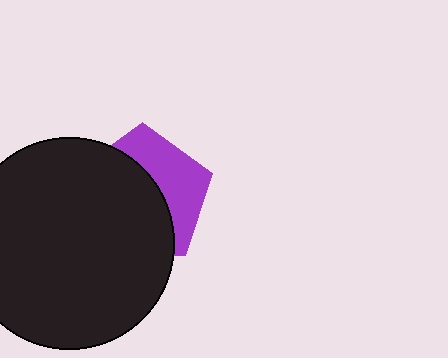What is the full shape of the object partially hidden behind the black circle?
The partially hidden object is a purple pentagon.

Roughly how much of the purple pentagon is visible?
A small part of it is visible (roughly 39%).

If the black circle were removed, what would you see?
You would see the complete purple pentagon.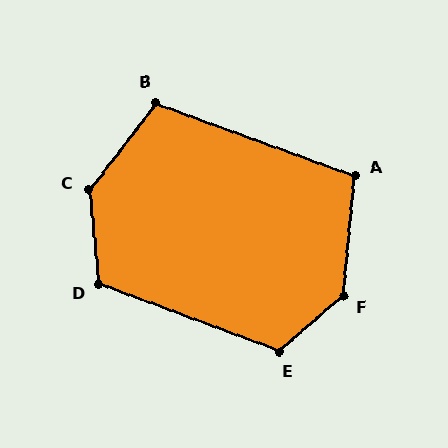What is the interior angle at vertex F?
Approximately 136 degrees (obtuse).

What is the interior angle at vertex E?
Approximately 118 degrees (obtuse).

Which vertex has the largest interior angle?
C, at approximately 137 degrees.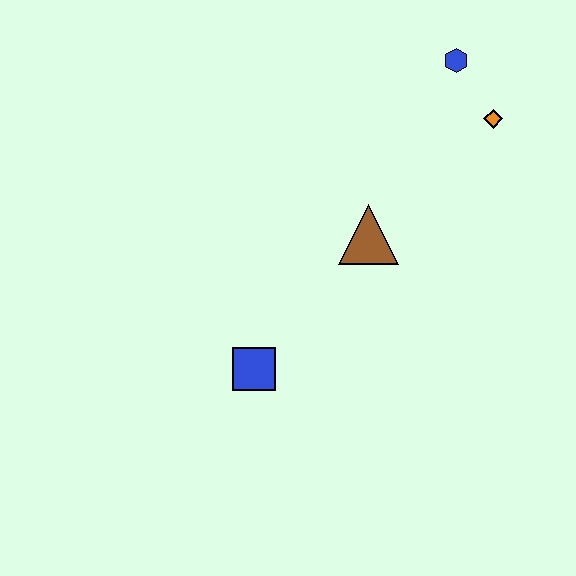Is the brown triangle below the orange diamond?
Yes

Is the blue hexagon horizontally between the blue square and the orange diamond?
Yes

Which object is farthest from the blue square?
The blue hexagon is farthest from the blue square.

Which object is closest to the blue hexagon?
The orange diamond is closest to the blue hexagon.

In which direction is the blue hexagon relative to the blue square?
The blue hexagon is above the blue square.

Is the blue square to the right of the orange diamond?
No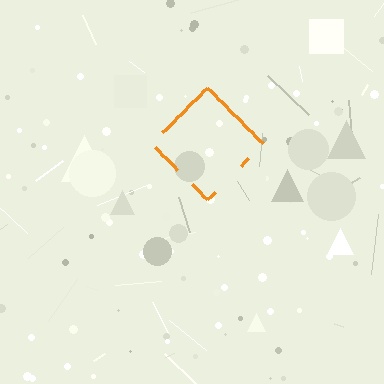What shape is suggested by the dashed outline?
The dashed outline suggests a diamond.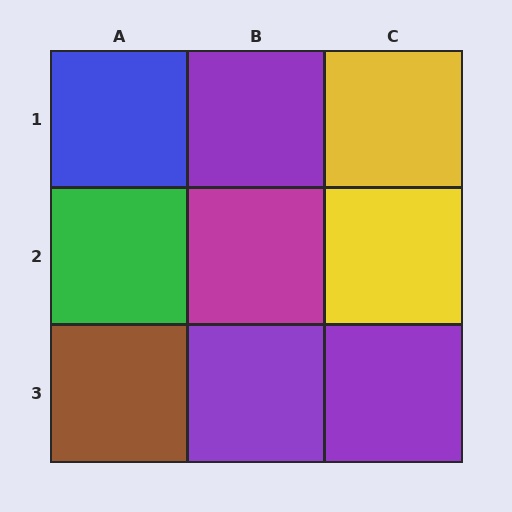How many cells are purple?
3 cells are purple.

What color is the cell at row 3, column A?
Brown.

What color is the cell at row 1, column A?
Blue.